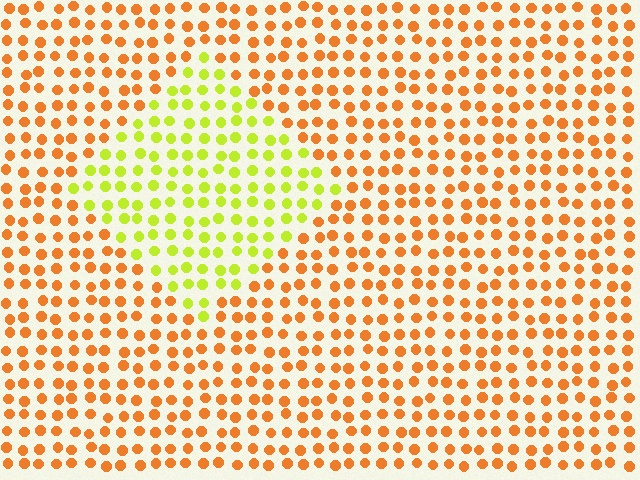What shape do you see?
I see a diamond.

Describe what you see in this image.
The image is filled with small orange elements in a uniform arrangement. A diamond-shaped region is visible where the elements are tinted to a slightly different hue, forming a subtle color boundary.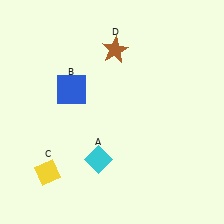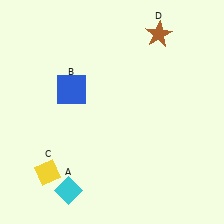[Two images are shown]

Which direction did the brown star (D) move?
The brown star (D) moved right.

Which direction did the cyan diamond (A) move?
The cyan diamond (A) moved down.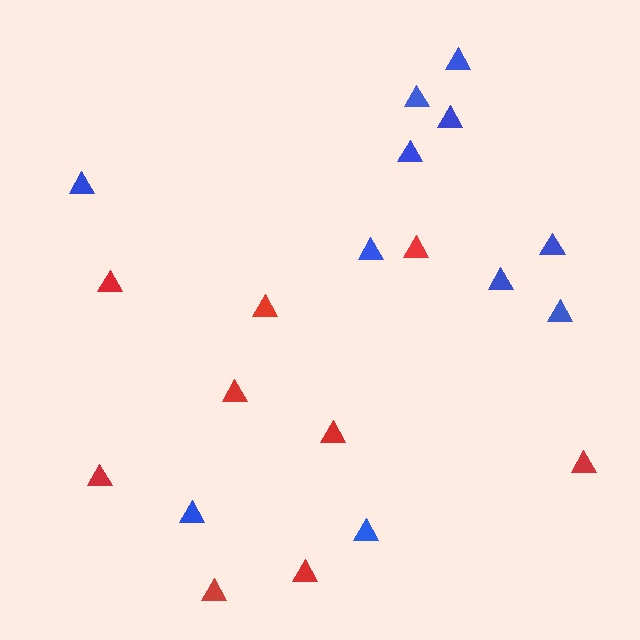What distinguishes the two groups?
There are 2 groups: one group of red triangles (9) and one group of blue triangles (11).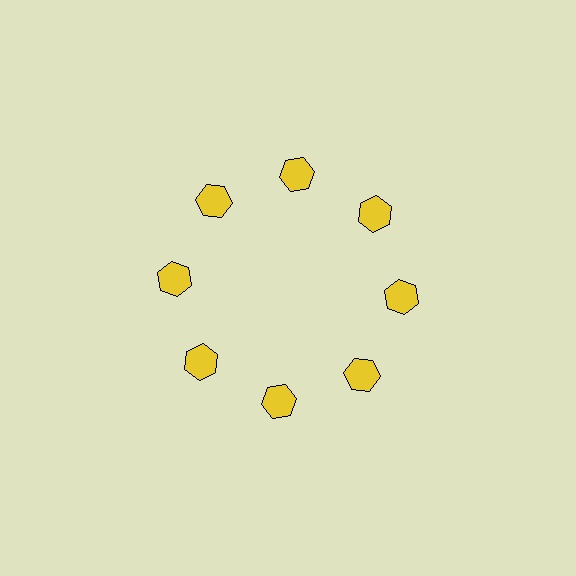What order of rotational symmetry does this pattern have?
This pattern has 8-fold rotational symmetry.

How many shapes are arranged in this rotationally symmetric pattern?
There are 8 shapes, arranged in 8 groups of 1.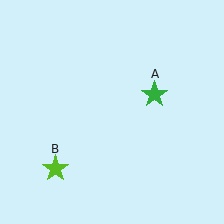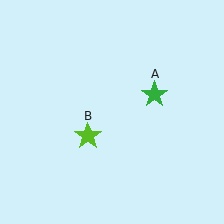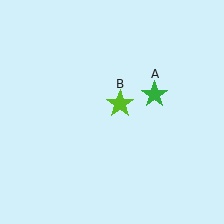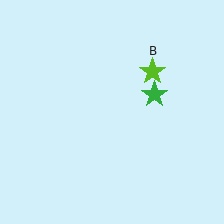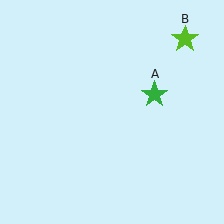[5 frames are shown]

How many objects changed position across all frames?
1 object changed position: lime star (object B).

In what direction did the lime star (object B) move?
The lime star (object B) moved up and to the right.